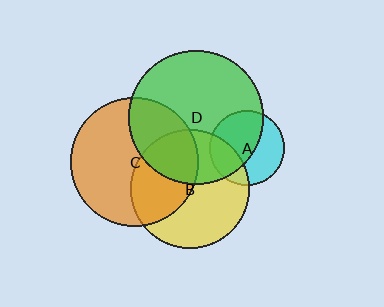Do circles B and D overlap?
Yes.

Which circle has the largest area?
Circle D (green).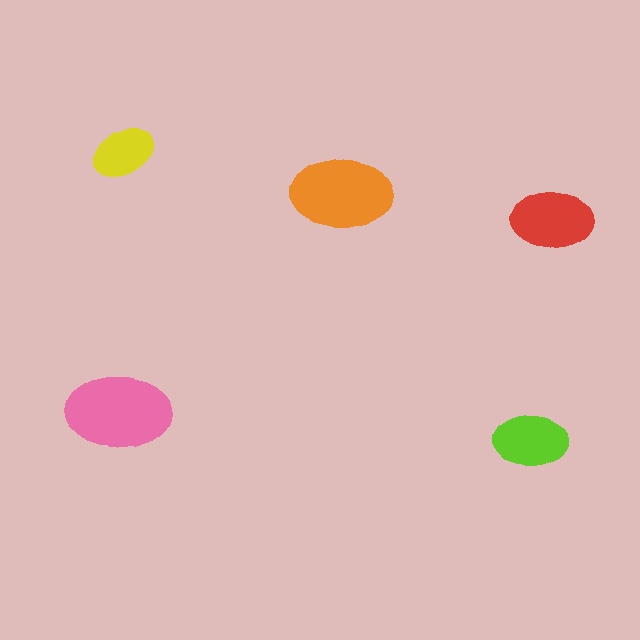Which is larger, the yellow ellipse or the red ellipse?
The red one.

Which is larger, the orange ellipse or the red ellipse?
The orange one.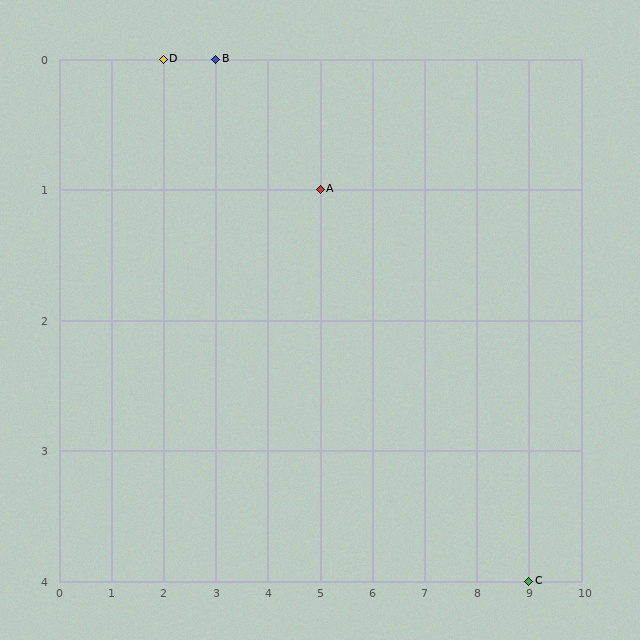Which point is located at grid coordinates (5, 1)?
Point A is at (5, 1).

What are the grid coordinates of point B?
Point B is at grid coordinates (3, 0).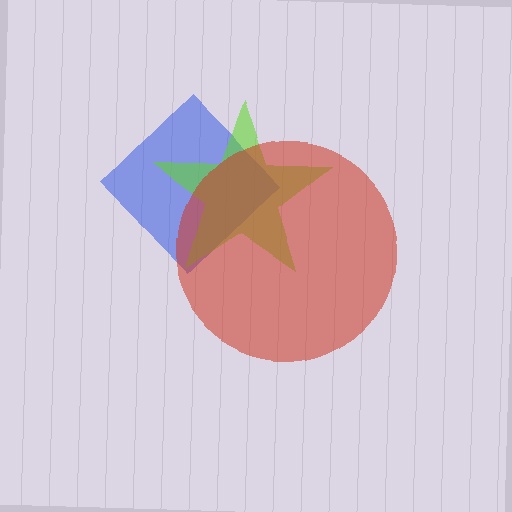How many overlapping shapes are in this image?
There are 3 overlapping shapes in the image.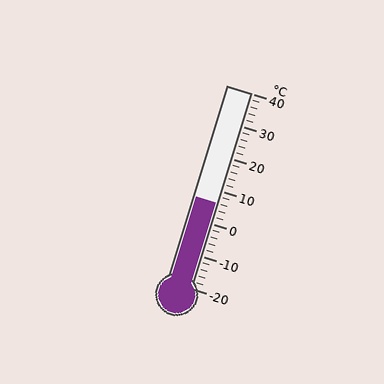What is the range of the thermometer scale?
The thermometer scale ranges from -20°C to 40°C.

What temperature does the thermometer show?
The thermometer shows approximately 6°C.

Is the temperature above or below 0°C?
The temperature is above 0°C.